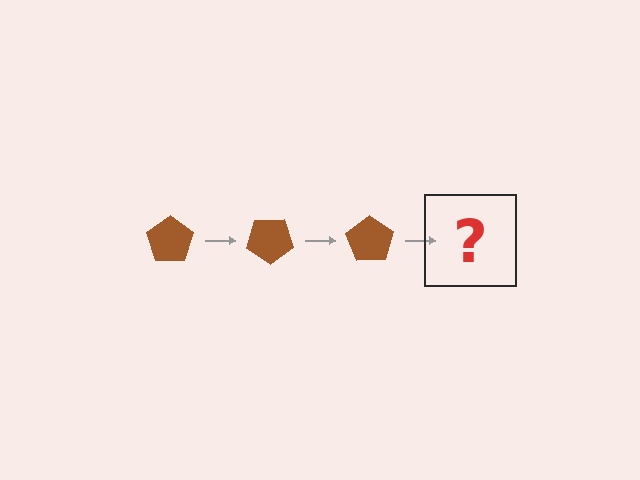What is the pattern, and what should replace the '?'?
The pattern is that the pentagon rotates 35 degrees each step. The '?' should be a brown pentagon rotated 105 degrees.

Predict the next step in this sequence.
The next step is a brown pentagon rotated 105 degrees.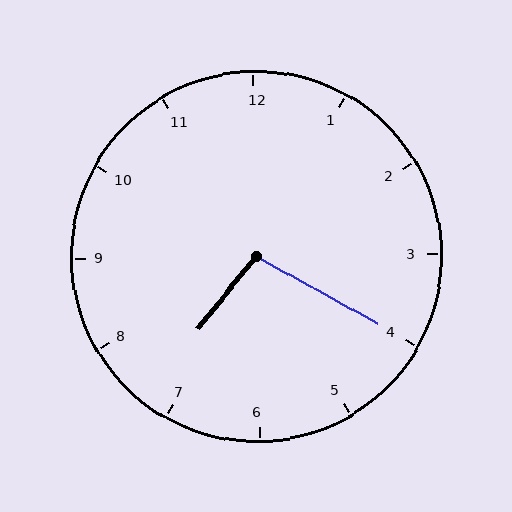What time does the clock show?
7:20.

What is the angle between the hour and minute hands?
Approximately 100 degrees.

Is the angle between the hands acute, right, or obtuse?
It is obtuse.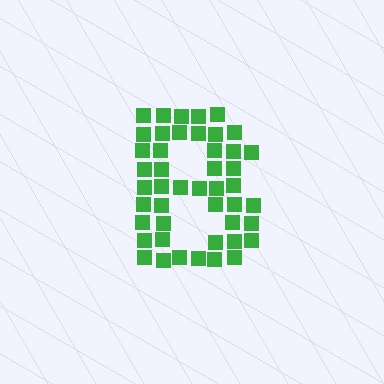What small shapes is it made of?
It is made of small squares.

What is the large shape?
The large shape is the letter B.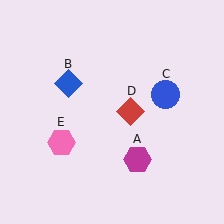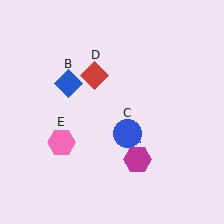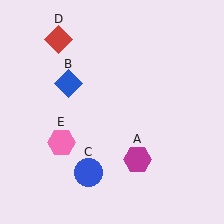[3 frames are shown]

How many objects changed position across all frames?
2 objects changed position: blue circle (object C), red diamond (object D).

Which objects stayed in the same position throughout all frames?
Magenta hexagon (object A) and blue diamond (object B) and pink hexagon (object E) remained stationary.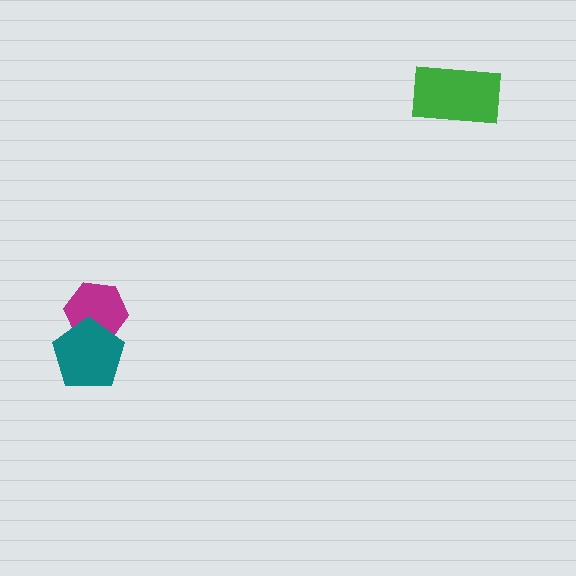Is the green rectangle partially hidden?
No, no other shape covers it.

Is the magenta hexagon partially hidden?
Yes, it is partially covered by another shape.